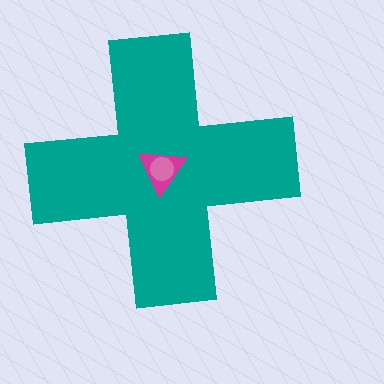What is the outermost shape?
The teal cross.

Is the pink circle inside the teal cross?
Yes.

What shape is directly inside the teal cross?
The magenta triangle.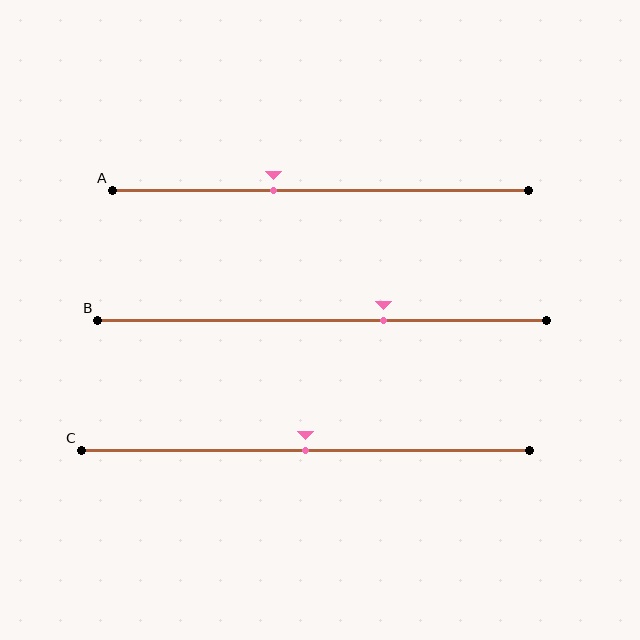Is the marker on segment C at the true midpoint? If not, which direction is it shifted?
Yes, the marker on segment C is at the true midpoint.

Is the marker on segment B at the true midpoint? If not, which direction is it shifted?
No, the marker on segment B is shifted to the right by about 14% of the segment length.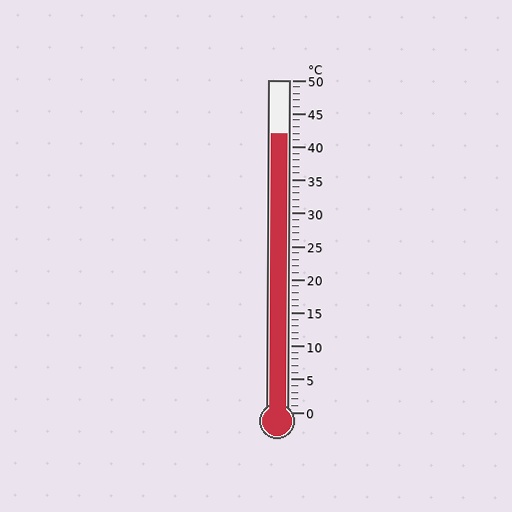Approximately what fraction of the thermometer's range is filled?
The thermometer is filled to approximately 85% of its range.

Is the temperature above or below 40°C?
The temperature is above 40°C.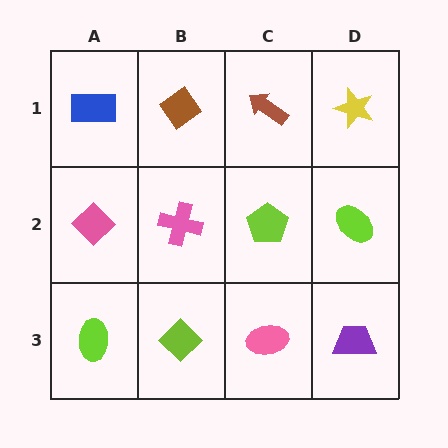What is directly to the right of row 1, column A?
A brown diamond.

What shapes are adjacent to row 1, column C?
A lime pentagon (row 2, column C), a brown diamond (row 1, column B), a yellow star (row 1, column D).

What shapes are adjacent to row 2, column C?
A brown arrow (row 1, column C), a pink ellipse (row 3, column C), a pink cross (row 2, column B), a lime ellipse (row 2, column D).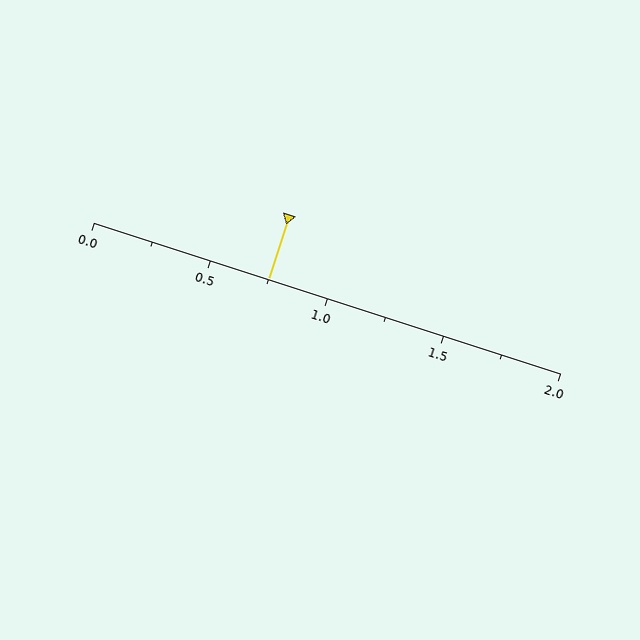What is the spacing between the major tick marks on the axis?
The major ticks are spaced 0.5 apart.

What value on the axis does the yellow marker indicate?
The marker indicates approximately 0.75.